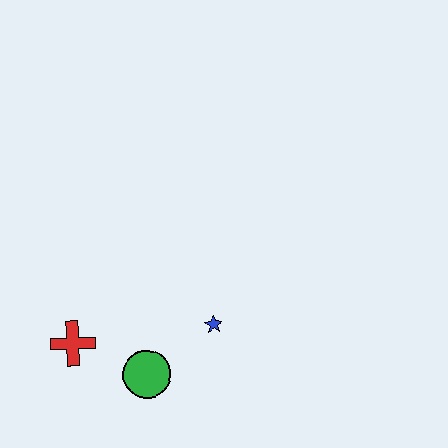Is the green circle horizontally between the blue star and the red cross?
Yes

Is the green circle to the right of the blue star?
No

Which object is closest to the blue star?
The green circle is closest to the blue star.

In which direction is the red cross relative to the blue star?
The red cross is to the left of the blue star.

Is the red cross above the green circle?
Yes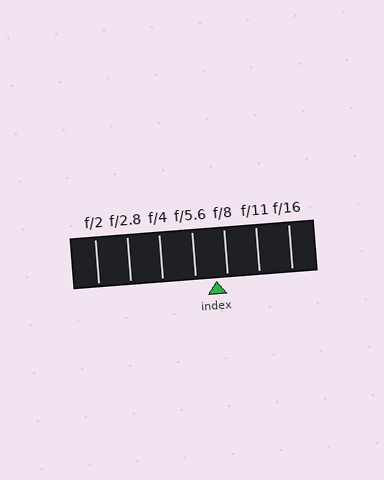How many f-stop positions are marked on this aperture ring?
There are 7 f-stop positions marked.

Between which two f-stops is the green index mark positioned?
The index mark is between f/5.6 and f/8.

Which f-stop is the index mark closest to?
The index mark is closest to f/8.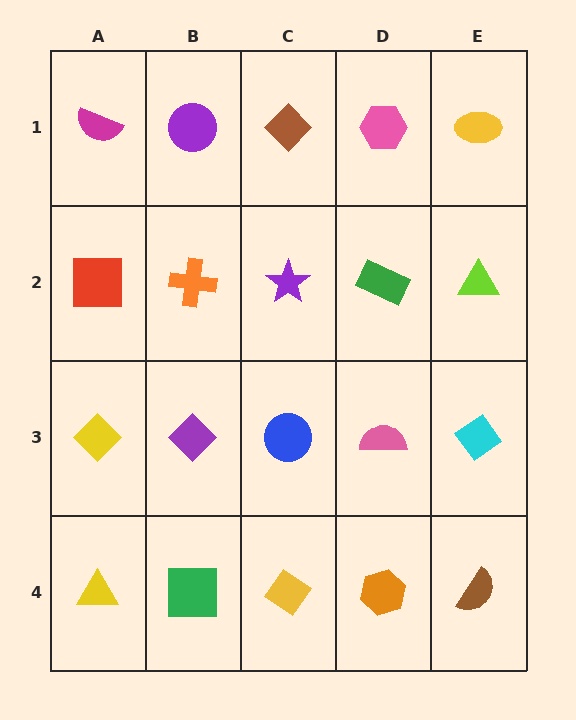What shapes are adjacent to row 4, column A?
A yellow diamond (row 3, column A), a green square (row 4, column B).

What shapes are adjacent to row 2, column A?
A magenta semicircle (row 1, column A), a yellow diamond (row 3, column A), an orange cross (row 2, column B).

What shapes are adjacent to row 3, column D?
A green rectangle (row 2, column D), an orange hexagon (row 4, column D), a blue circle (row 3, column C), a cyan diamond (row 3, column E).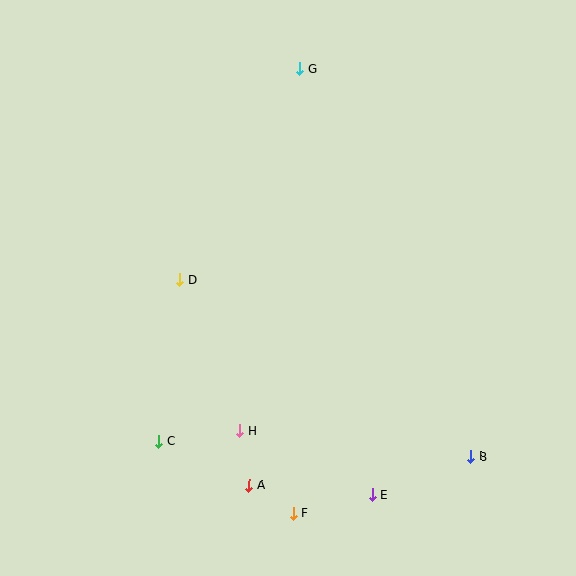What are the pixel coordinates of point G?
Point G is at (299, 69).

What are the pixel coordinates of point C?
Point C is at (158, 441).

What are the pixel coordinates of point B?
Point B is at (471, 457).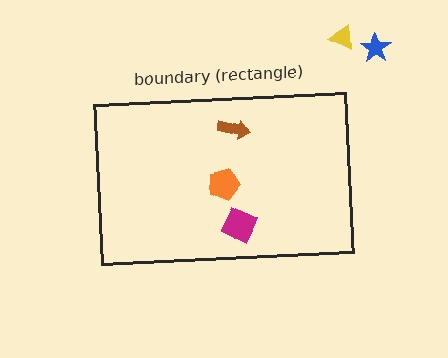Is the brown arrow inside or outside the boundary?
Inside.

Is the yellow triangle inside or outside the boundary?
Outside.